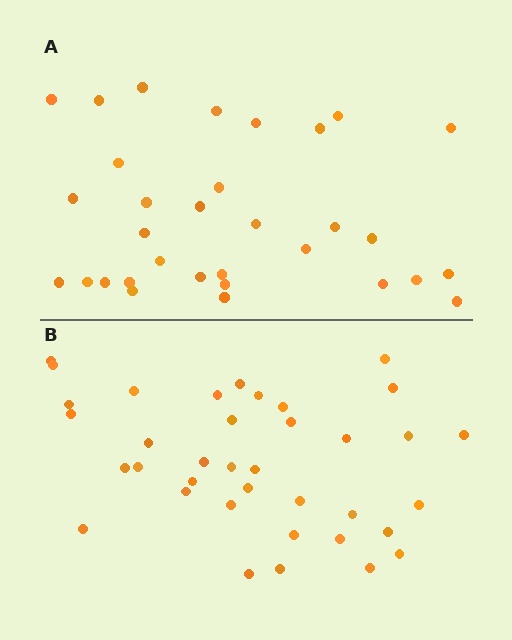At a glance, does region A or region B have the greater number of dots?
Region B (the bottom region) has more dots.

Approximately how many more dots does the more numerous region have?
Region B has about 5 more dots than region A.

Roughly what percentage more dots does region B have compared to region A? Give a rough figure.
About 15% more.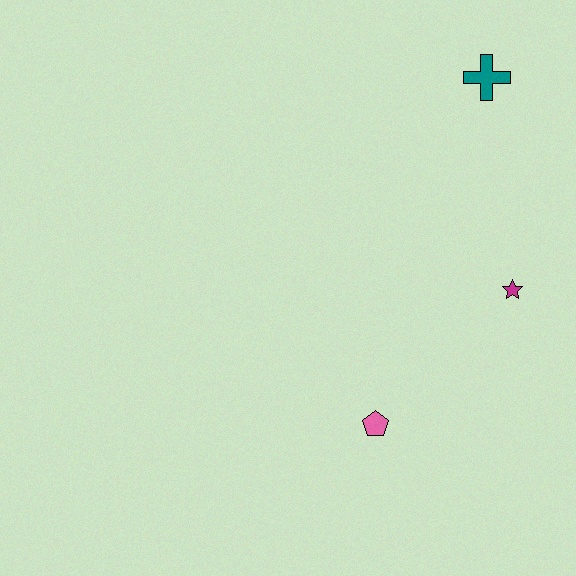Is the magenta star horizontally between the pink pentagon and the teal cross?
No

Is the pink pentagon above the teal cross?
No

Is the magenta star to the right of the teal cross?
Yes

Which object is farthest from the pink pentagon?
The teal cross is farthest from the pink pentagon.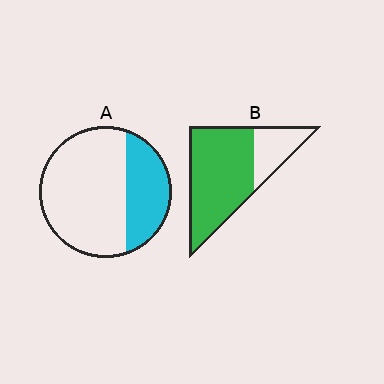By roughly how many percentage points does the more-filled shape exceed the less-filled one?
By roughly 45 percentage points (B over A).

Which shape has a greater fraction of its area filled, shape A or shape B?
Shape B.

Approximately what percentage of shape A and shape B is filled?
A is approximately 30% and B is approximately 75%.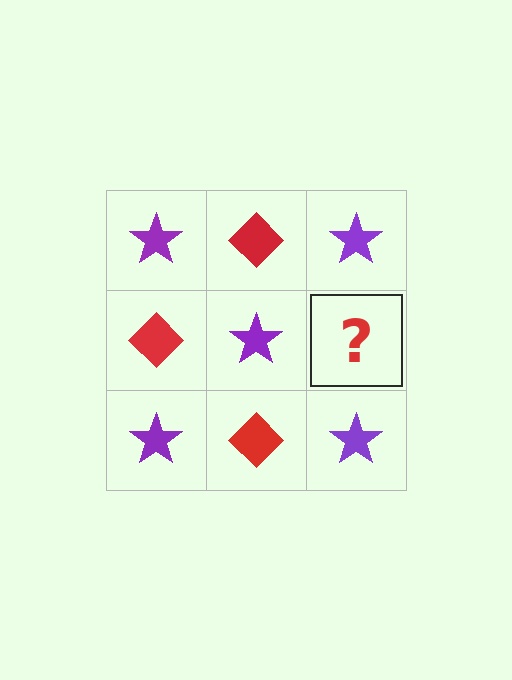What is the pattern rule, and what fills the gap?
The rule is that it alternates purple star and red diamond in a checkerboard pattern. The gap should be filled with a red diamond.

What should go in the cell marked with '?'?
The missing cell should contain a red diamond.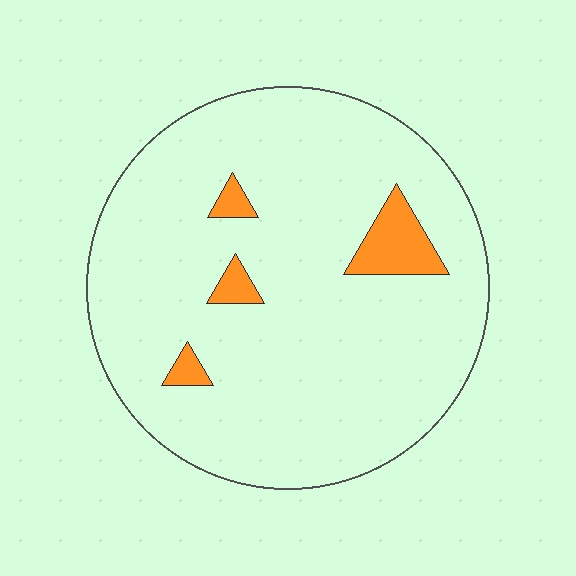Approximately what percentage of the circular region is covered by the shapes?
Approximately 5%.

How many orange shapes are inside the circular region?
4.